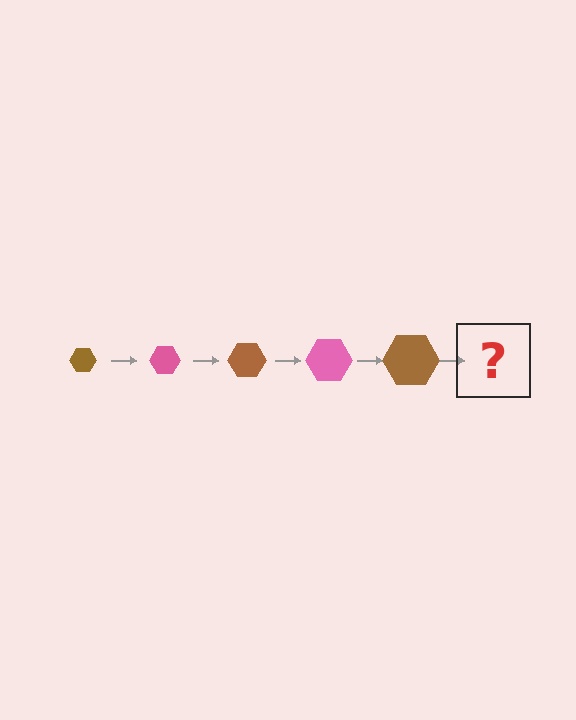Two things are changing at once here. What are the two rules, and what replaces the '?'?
The two rules are that the hexagon grows larger each step and the color cycles through brown and pink. The '?' should be a pink hexagon, larger than the previous one.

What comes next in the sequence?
The next element should be a pink hexagon, larger than the previous one.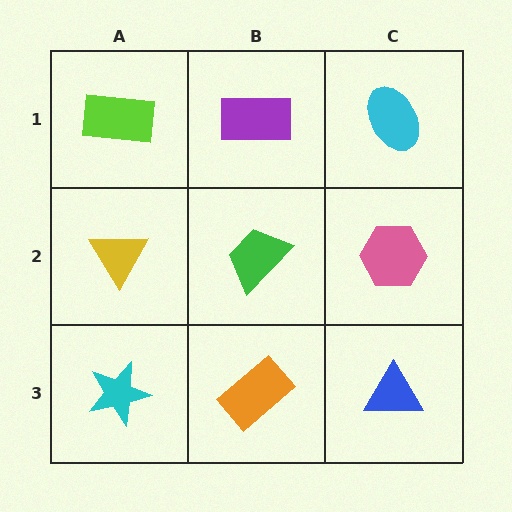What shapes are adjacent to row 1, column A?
A yellow triangle (row 2, column A), a purple rectangle (row 1, column B).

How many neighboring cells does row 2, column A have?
3.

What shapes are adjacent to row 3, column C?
A pink hexagon (row 2, column C), an orange rectangle (row 3, column B).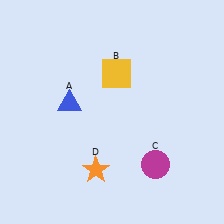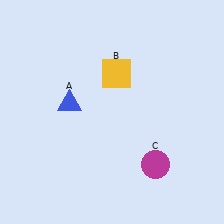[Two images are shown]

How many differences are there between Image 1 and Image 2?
There is 1 difference between the two images.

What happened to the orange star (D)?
The orange star (D) was removed in Image 2. It was in the bottom-left area of Image 1.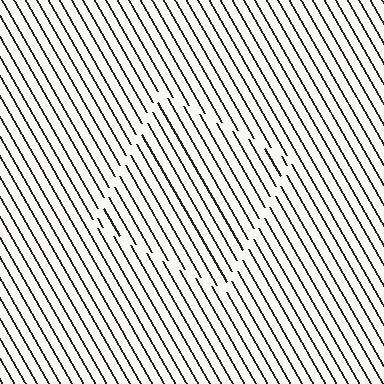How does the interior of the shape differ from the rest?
The interior of the shape contains the same grating, shifted by half a period — the contour is defined by the phase discontinuity where line-ends from the inner and outer gratings abut.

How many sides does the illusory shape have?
4 sides — the line-ends trace a square.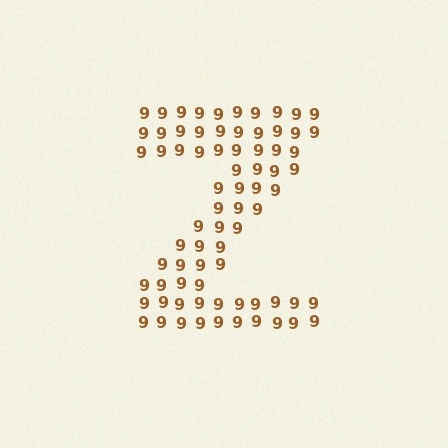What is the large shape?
The large shape is the letter Z.